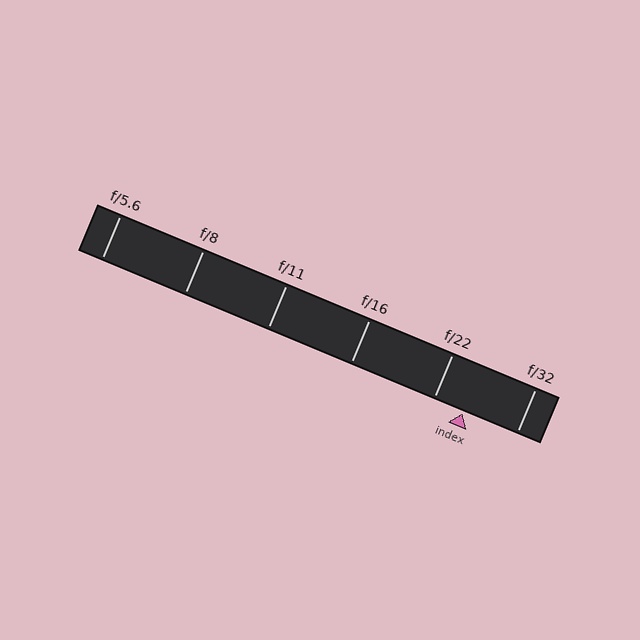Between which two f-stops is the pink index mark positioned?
The index mark is between f/22 and f/32.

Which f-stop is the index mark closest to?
The index mark is closest to f/22.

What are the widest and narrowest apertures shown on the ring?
The widest aperture shown is f/5.6 and the narrowest is f/32.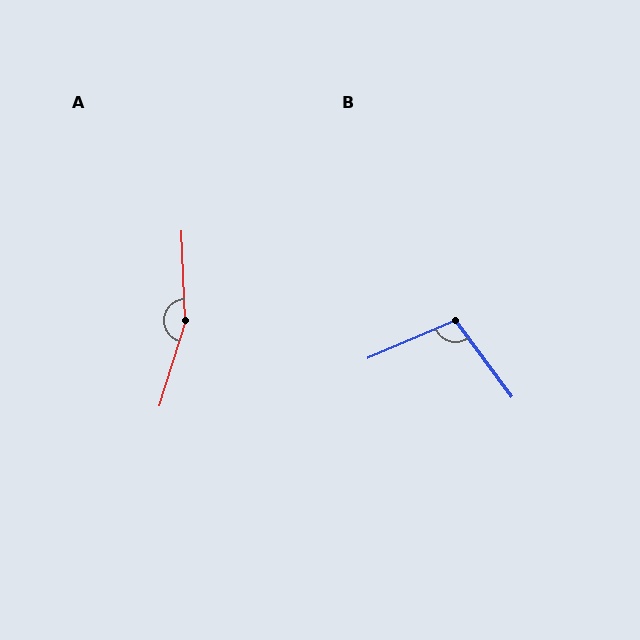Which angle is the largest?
A, at approximately 161 degrees.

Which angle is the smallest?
B, at approximately 103 degrees.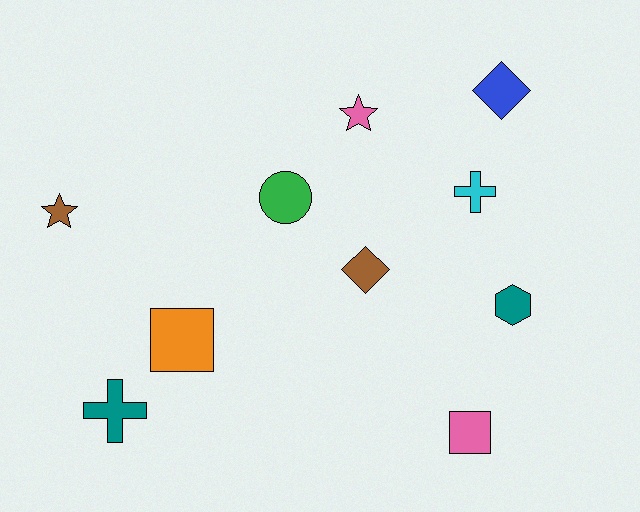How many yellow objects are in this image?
There are no yellow objects.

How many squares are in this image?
There are 2 squares.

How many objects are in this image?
There are 10 objects.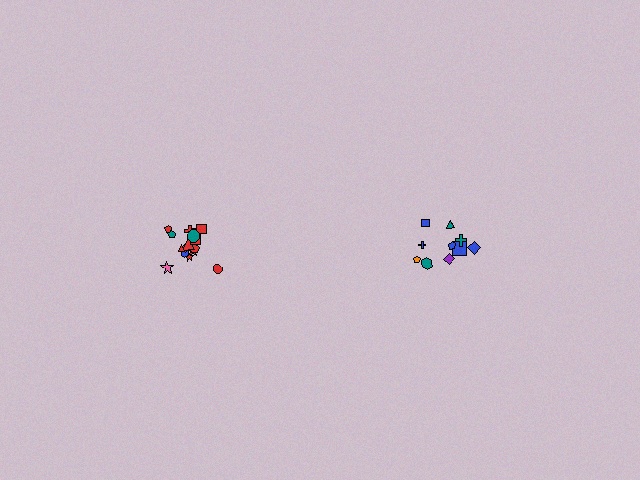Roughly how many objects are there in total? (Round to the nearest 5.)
Roughly 25 objects in total.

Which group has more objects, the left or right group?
The left group.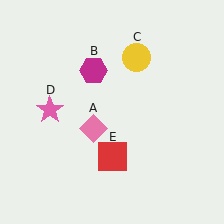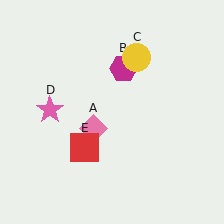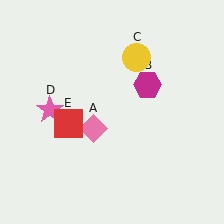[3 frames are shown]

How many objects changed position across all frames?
2 objects changed position: magenta hexagon (object B), red square (object E).